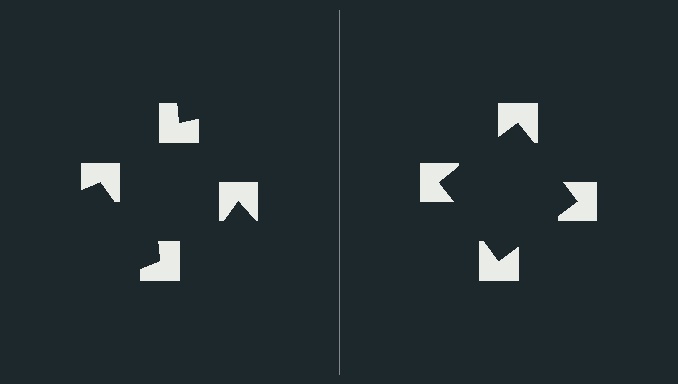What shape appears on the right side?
An illusory square.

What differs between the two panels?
The notched squares are positioned identically on both sides; only the wedge orientations differ. On the right they align to a square; on the left they are misaligned.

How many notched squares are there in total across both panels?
8 — 4 on each side.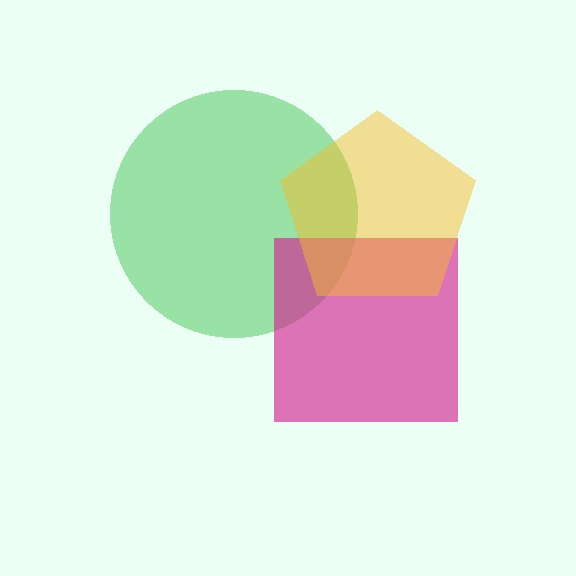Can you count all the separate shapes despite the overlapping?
Yes, there are 3 separate shapes.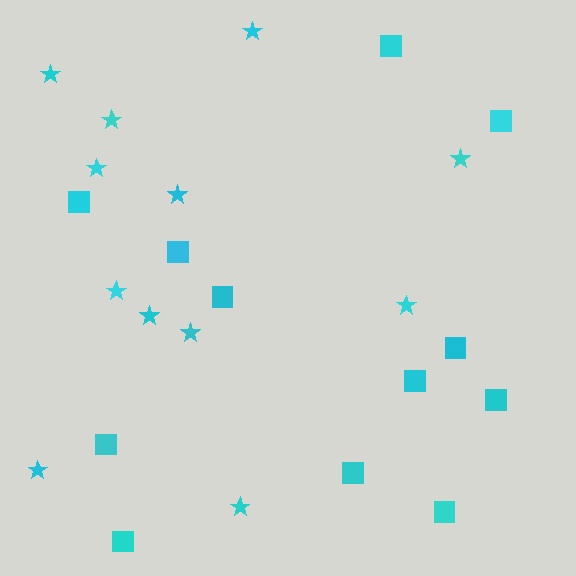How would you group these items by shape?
There are 2 groups: one group of squares (12) and one group of stars (12).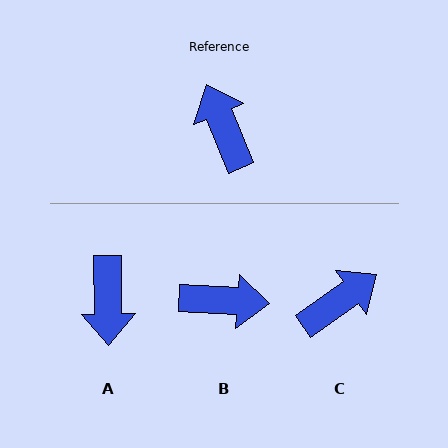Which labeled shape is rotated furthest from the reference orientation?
A, about 158 degrees away.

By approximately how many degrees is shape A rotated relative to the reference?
Approximately 158 degrees counter-clockwise.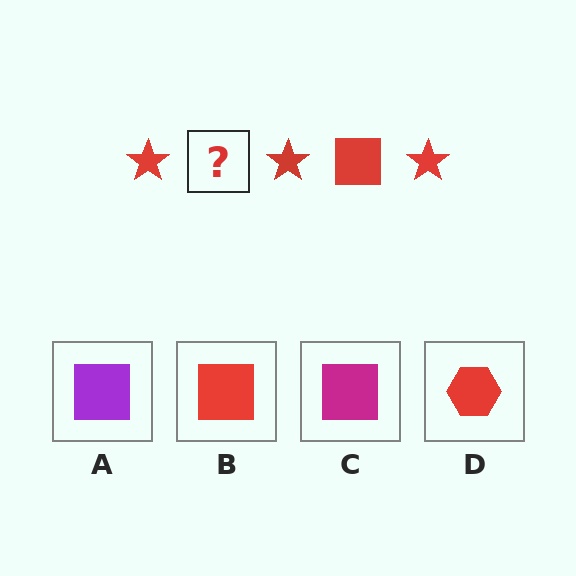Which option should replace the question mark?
Option B.